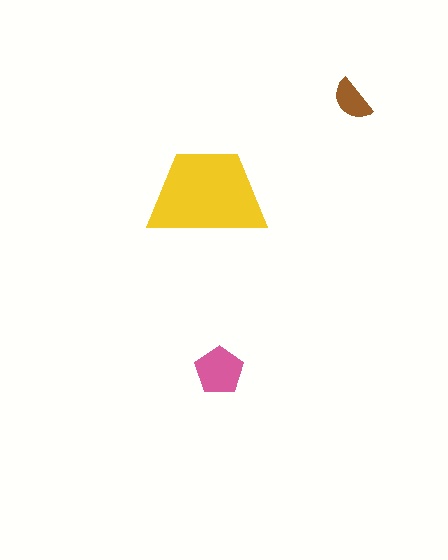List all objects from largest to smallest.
The yellow trapezoid, the pink pentagon, the brown semicircle.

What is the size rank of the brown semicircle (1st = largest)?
3rd.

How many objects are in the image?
There are 3 objects in the image.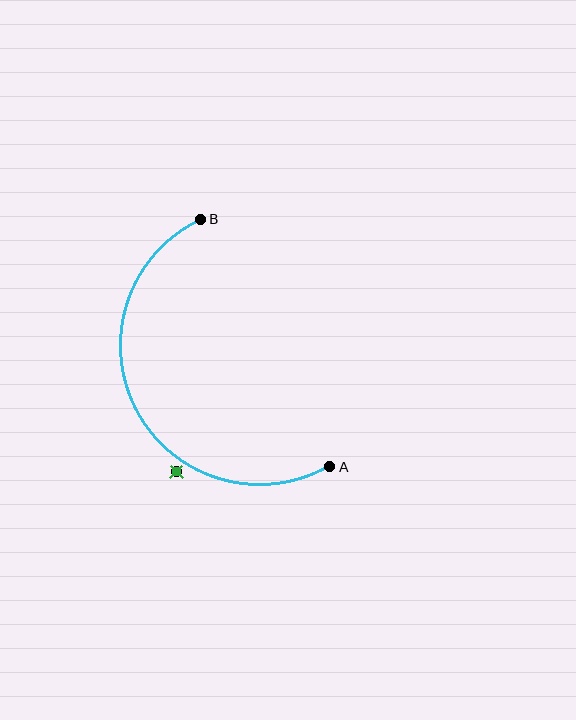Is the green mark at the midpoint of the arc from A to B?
No — the green mark does not lie on the arc at all. It sits slightly outside the curve.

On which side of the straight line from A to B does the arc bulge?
The arc bulges to the left of the straight line connecting A and B.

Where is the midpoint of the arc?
The arc midpoint is the point on the curve farthest from the straight line joining A and B. It sits to the left of that line.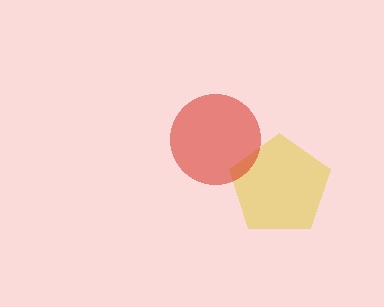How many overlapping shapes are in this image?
There are 2 overlapping shapes in the image.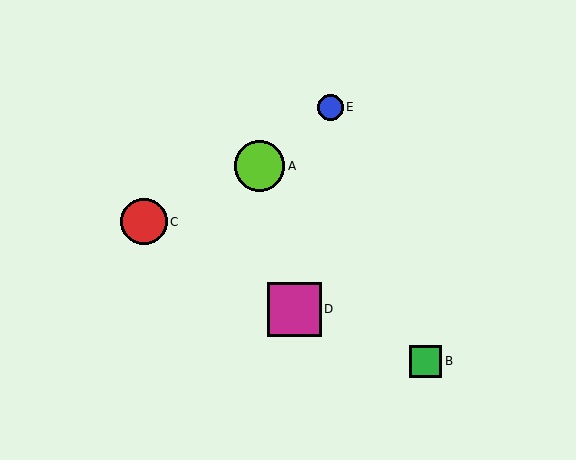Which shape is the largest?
The magenta square (labeled D) is the largest.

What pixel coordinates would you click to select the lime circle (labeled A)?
Click at (260, 166) to select the lime circle A.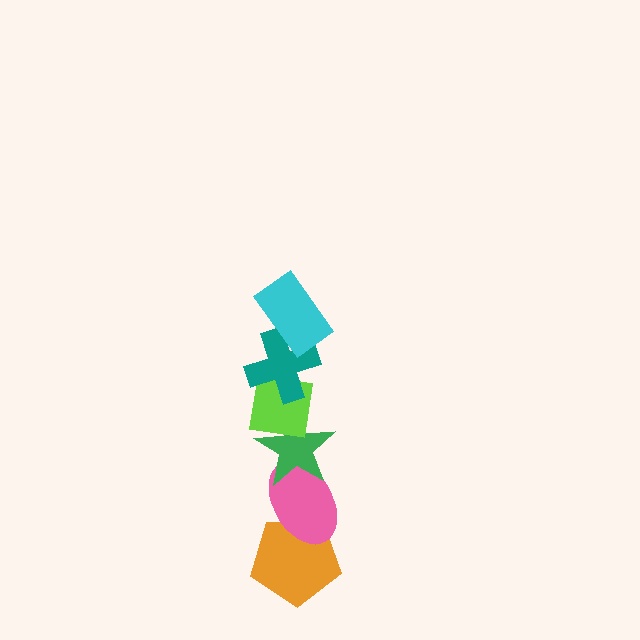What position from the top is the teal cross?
The teal cross is 2nd from the top.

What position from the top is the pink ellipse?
The pink ellipse is 5th from the top.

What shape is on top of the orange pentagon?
The pink ellipse is on top of the orange pentagon.